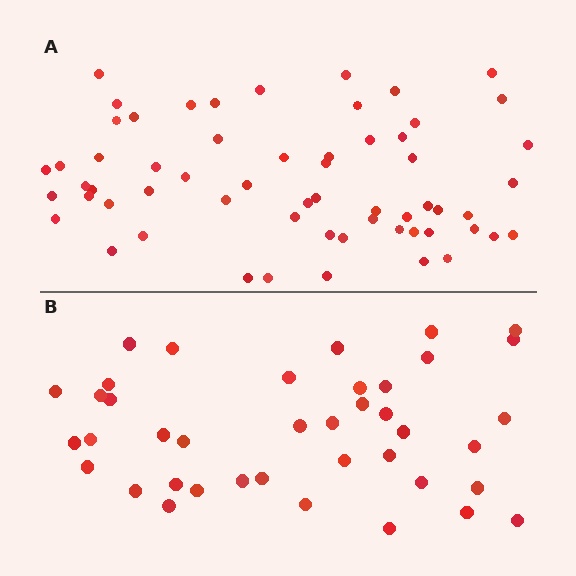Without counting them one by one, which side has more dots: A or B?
Region A (the top region) has more dots.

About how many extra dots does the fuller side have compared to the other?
Region A has approximately 20 more dots than region B.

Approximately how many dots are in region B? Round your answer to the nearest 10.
About 40 dots.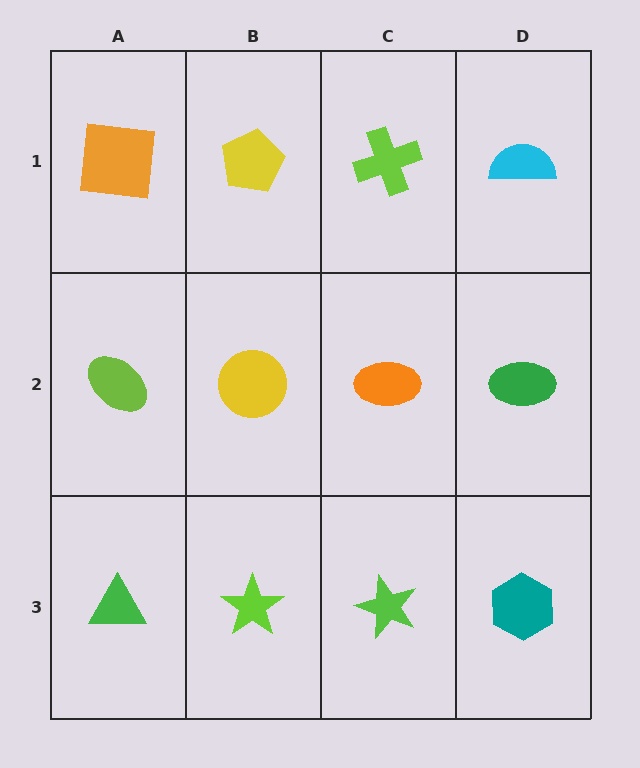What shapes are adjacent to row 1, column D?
A green ellipse (row 2, column D), a lime cross (row 1, column C).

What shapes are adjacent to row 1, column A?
A lime ellipse (row 2, column A), a yellow pentagon (row 1, column B).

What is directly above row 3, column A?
A lime ellipse.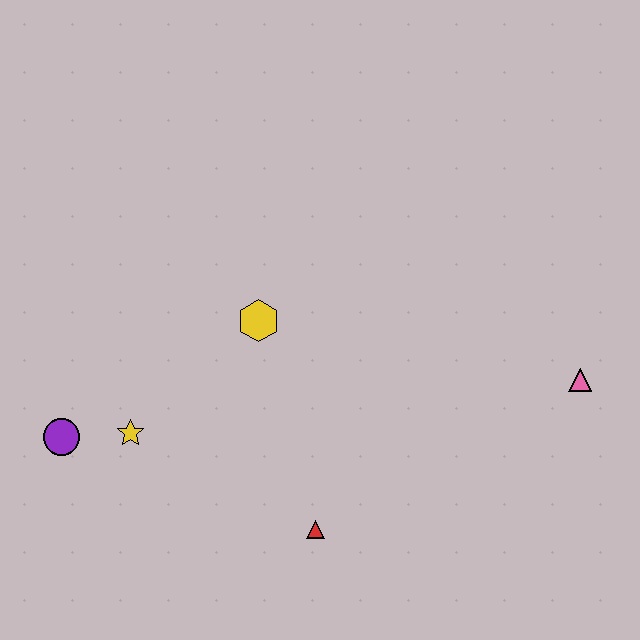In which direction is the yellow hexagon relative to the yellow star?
The yellow hexagon is to the right of the yellow star.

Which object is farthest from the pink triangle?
The purple circle is farthest from the pink triangle.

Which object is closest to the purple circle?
The yellow star is closest to the purple circle.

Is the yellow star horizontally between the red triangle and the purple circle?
Yes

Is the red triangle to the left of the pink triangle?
Yes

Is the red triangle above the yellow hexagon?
No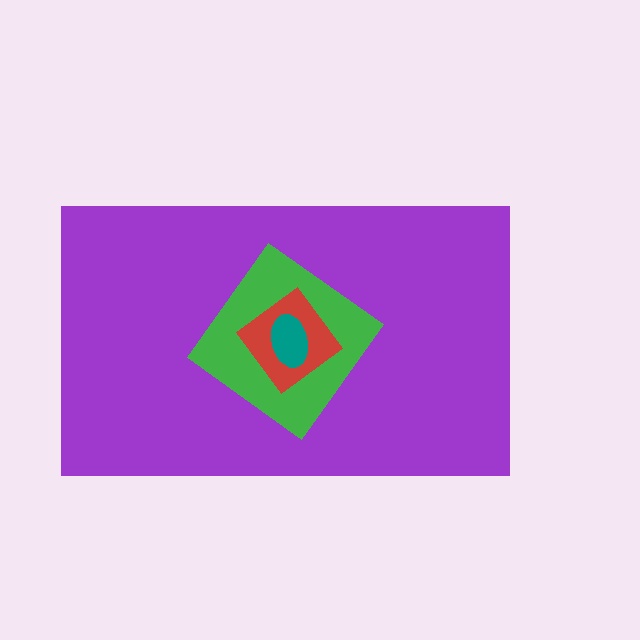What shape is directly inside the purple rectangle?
The green diamond.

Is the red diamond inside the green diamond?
Yes.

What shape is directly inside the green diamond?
The red diamond.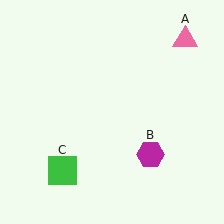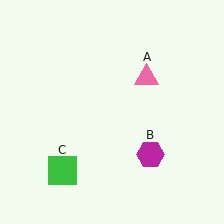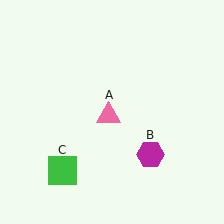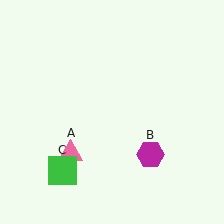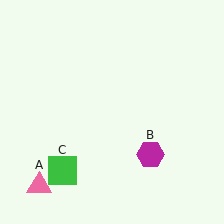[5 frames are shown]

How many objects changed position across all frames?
1 object changed position: pink triangle (object A).